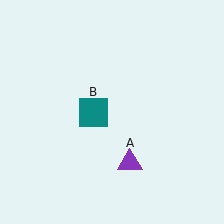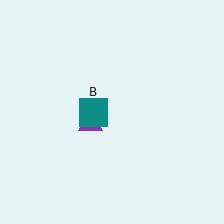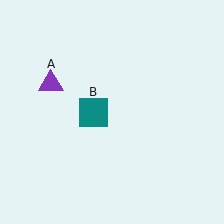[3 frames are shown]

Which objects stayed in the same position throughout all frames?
Teal square (object B) remained stationary.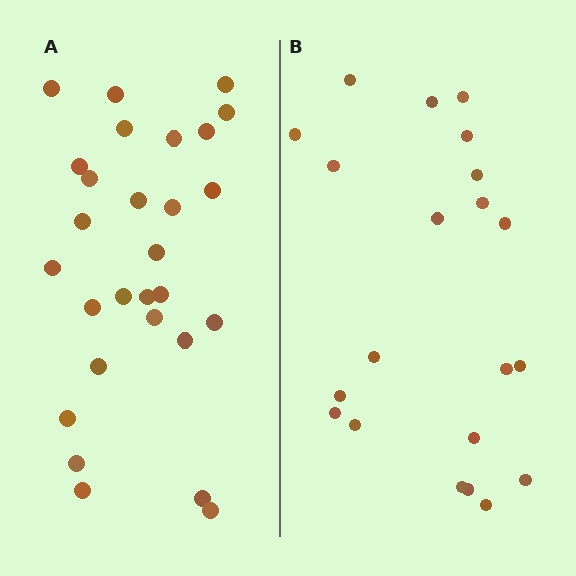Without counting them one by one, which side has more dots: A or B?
Region A (the left region) has more dots.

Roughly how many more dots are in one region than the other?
Region A has roughly 8 or so more dots than region B.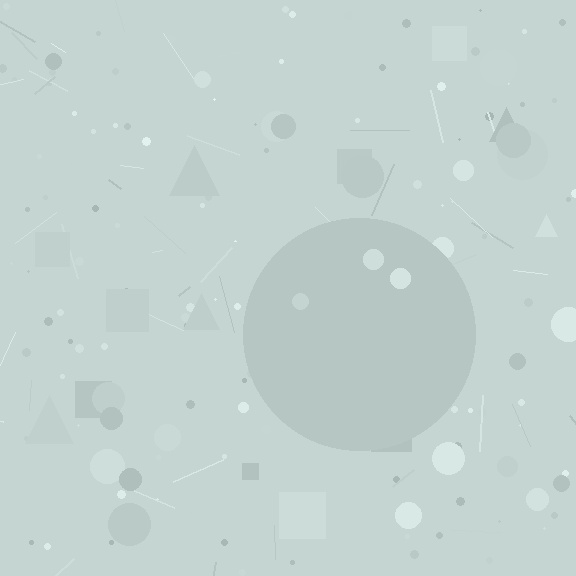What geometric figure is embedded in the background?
A circle is embedded in the background.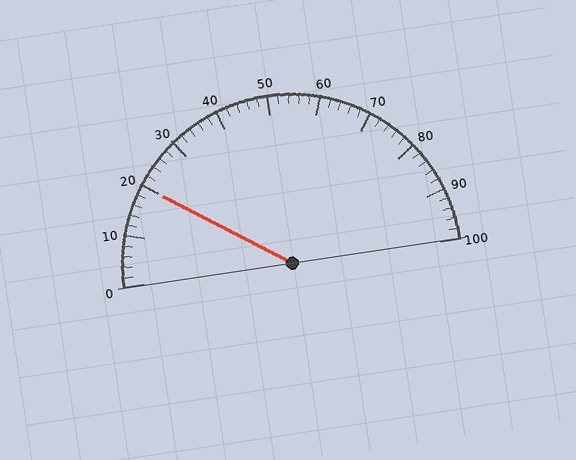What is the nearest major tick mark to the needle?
The nearest major tick mark is 20.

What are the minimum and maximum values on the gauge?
The gauge ranges from 0 to 100.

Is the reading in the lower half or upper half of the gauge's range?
The reading is in the lower half of the range (0 to 100).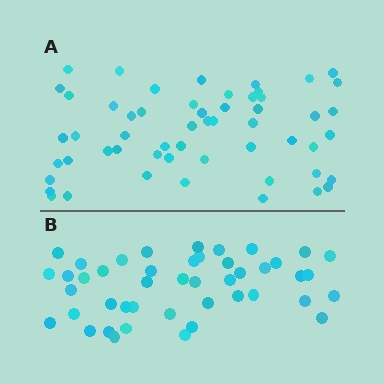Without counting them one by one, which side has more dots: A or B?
Region A (the top region) has more dots.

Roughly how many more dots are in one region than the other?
Region A has roughly 10 or so more dots than region B.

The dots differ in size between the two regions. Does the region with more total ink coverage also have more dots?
No. Region B has more total ink coverage because its dots are larger, but region A actually contains more individual dots. Total area can be misleading — the number of items is what matters here.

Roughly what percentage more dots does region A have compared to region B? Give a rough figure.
About 20% more.